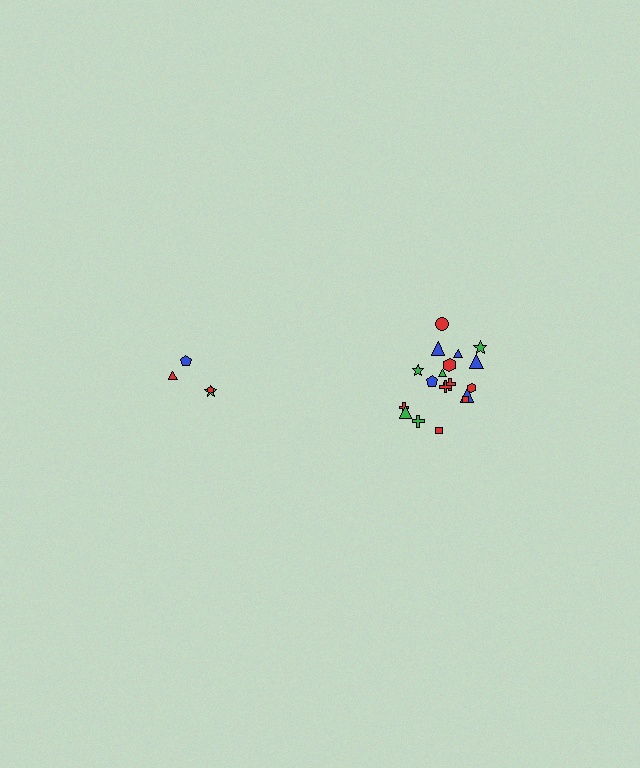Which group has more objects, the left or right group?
The right group.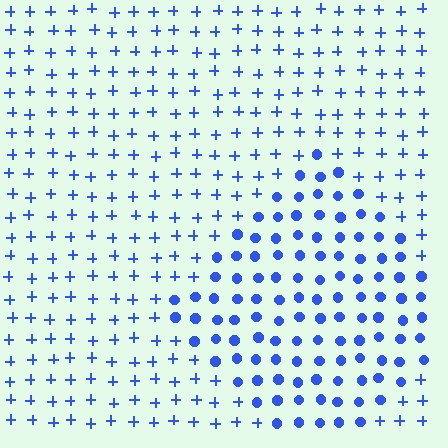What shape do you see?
I see a diamond.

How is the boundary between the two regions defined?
The boundary is defined by a change in element shape: circles inside vs. plus signs outside. All elements share the same color and spacing.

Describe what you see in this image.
The image is filled with small blue elements arranged in a uniform grid. A diamond-shaped region contains circles, while the surrounding area contains plus signs. The boundary is defined purely by the change in element shape.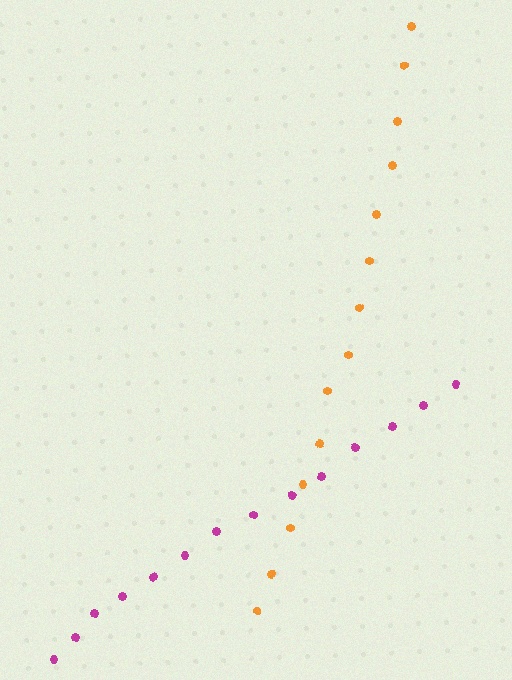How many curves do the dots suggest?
There are 2 distinct paths.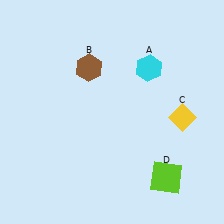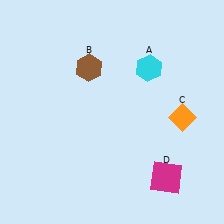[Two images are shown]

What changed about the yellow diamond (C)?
In Image 1, C is yellow. In Image 2, it changed to orange.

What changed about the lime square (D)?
In Image 1, D is lime. In Image 2, it changed to magenta.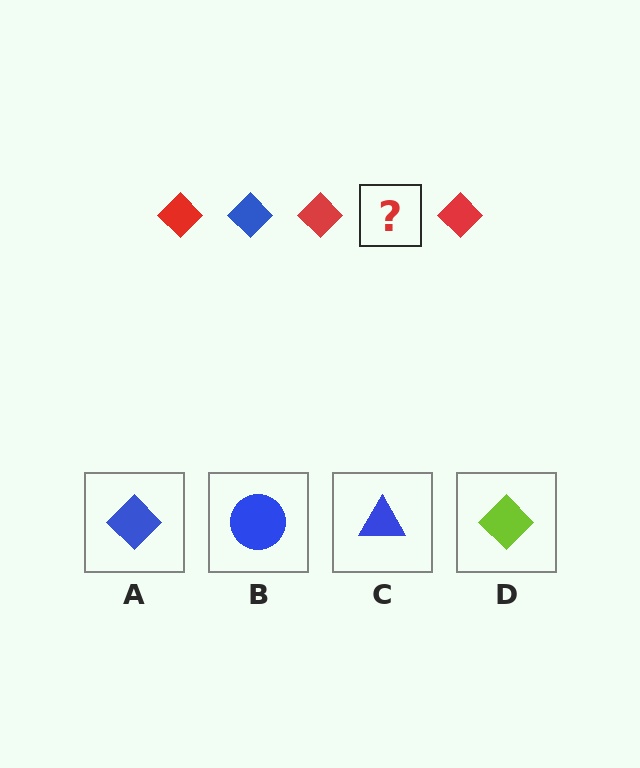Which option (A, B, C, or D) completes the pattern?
A.